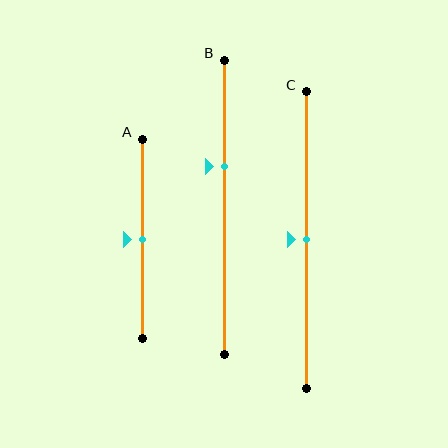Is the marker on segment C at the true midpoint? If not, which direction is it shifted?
Yes, the marker on segment C is at the true midpoint.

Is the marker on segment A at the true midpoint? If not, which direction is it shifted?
Yes, the marker on segment A is at the true midpoint.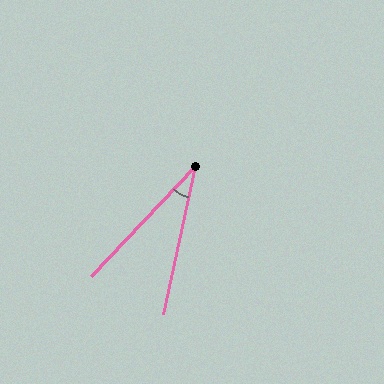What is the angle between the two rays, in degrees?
Approximately 31 degrees.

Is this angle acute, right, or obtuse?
It is acute.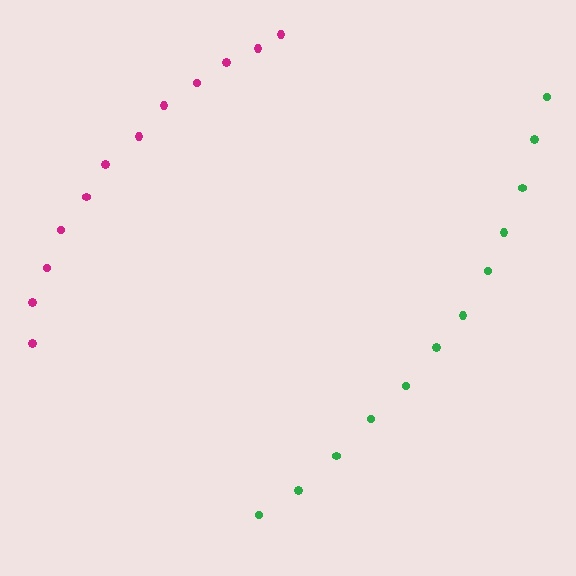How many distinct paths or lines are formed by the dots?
There are 2 distinct paths.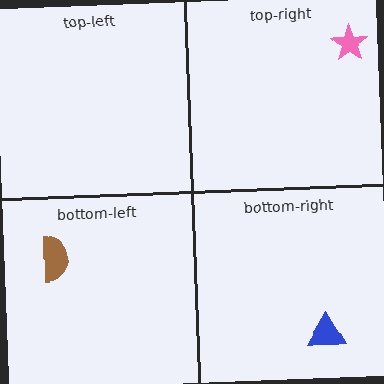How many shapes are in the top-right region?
1.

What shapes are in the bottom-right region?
The blue triangle.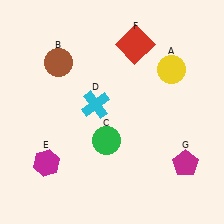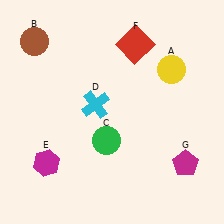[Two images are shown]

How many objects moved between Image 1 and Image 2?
1 object moved between the two images.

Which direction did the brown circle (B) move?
The brown circle (B) moved left.